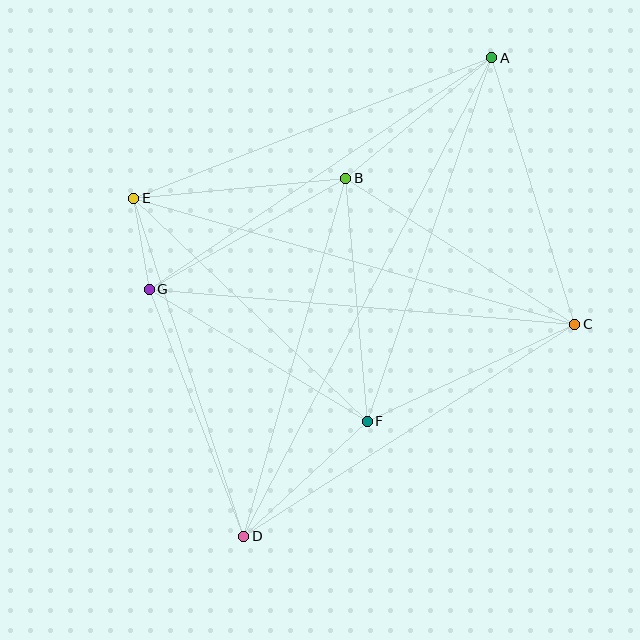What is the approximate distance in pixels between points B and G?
The distance between B and G is approximately 226 pixels.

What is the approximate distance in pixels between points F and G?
The distance between F and G is approximately 255 pixels.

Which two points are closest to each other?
Points E and G are closest to each other.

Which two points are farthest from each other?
Points A and D are farthest from each other.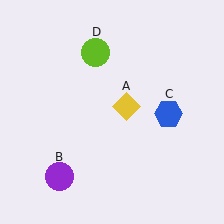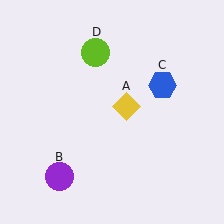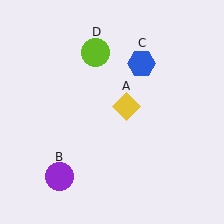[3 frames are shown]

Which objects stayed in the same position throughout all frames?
Yellow diamond (object A) and purple circle (object B) and lime circle (object D) remained stationary.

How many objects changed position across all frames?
1 object changed position: blue hexagon (object C).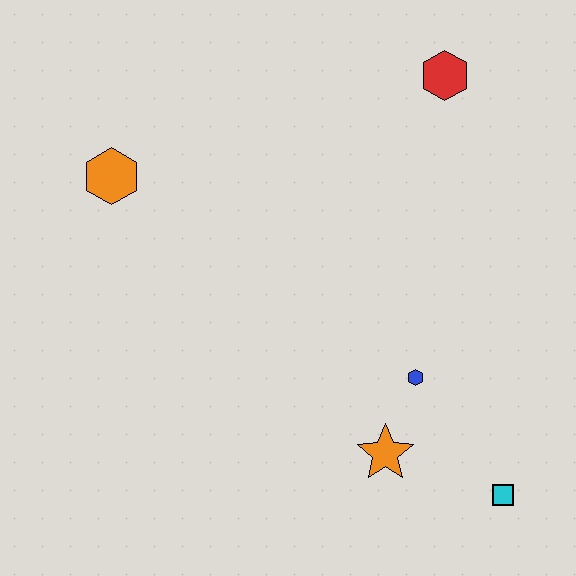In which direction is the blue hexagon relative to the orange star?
The blue hexagon is above the orange star.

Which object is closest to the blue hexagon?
The orange star is closest to the blue hexagon.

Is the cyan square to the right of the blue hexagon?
Yes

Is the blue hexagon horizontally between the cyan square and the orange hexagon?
Yes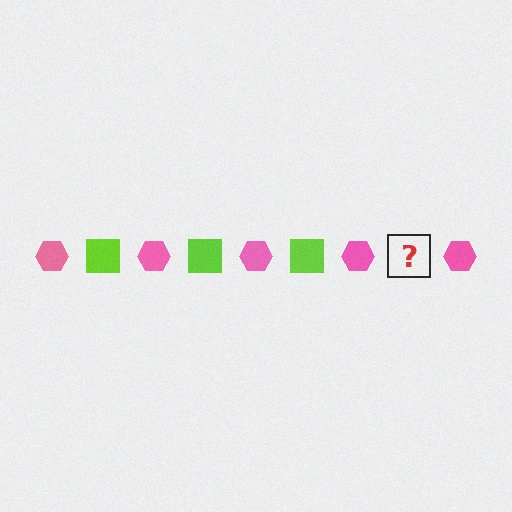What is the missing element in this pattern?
The missing element is a lime square.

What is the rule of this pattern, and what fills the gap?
The rule is that the pattern alternates between pink hexagon and lime square. The gap should be filled with a lime square.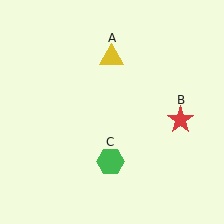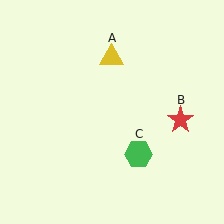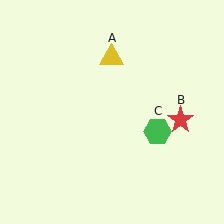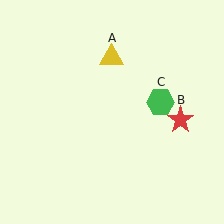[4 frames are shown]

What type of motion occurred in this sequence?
The green hexagon (object C) rotated counterclockwise around the center of the scene.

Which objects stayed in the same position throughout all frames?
Yellow triangle (object A) and red star (object B) remained stationary.